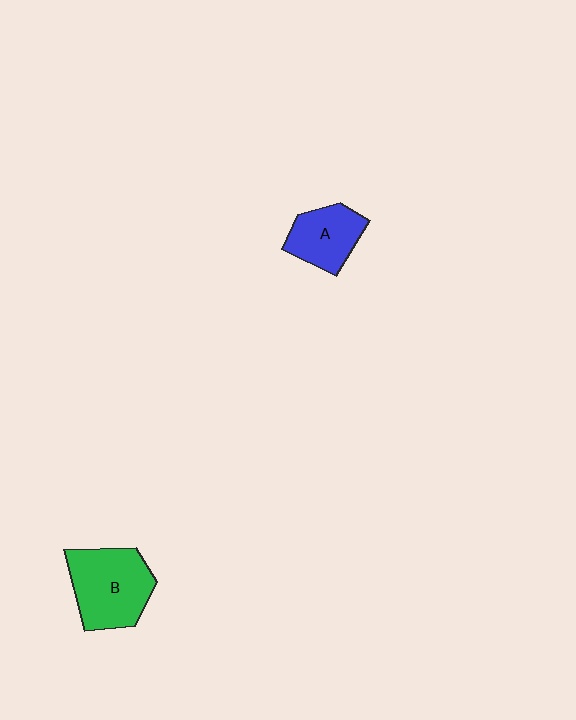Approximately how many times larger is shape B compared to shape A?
Approximately 1.5 times.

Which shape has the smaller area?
Shape A (blue).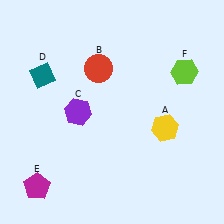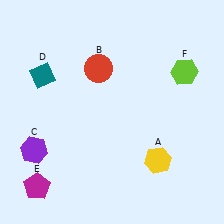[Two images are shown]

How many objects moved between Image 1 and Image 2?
2 objects moved between the two images.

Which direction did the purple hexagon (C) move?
The purple hexagon (C) moved left.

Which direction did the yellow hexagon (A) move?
The yellow hexagon (A) moved down.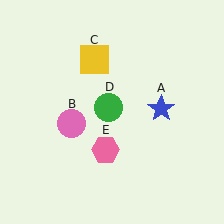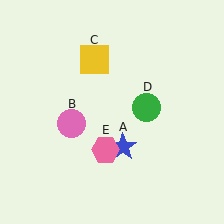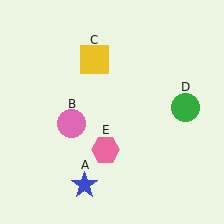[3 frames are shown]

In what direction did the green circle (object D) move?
The green circle (object D) moved right.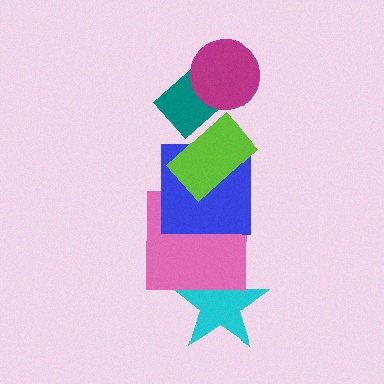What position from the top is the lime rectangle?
The lime rectangle is 3rd from the top.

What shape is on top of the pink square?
The blue square is on top of the pink square.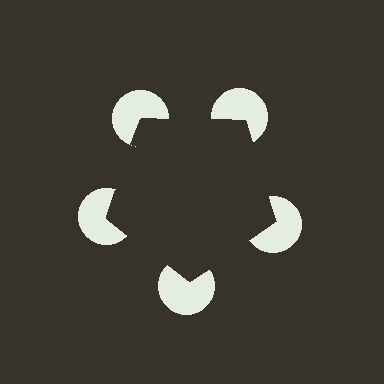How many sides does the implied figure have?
5 sides.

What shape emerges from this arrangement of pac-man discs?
An illusory pentagon — its edges are inferred from the aligned wedge cuts in the pac-man discs, not physically drawn.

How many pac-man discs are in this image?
There are 5 — one at each vertex of the illusory pentagon.